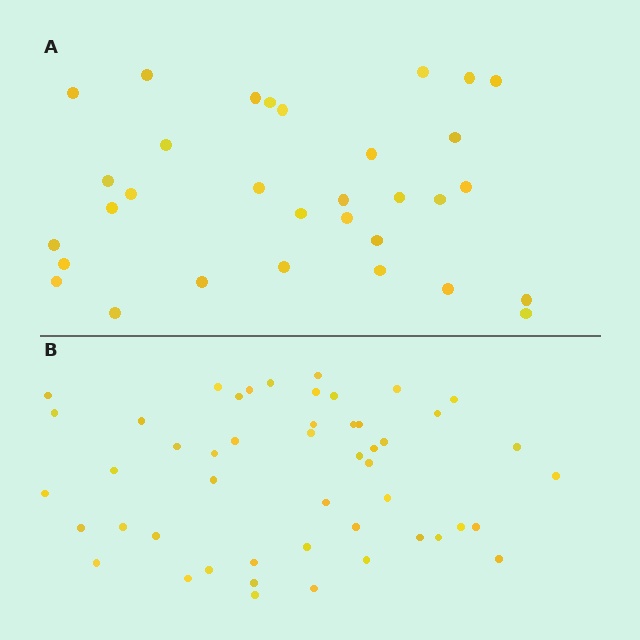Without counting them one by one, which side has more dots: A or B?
Region B (the bottom region) has more dots.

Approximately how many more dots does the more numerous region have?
Region B has approximately 15 more dots than region A.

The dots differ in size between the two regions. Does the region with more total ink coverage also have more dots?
No. Region A has more total ink coverage because its dots are larger, but region B actually contains more individual dots. Total area can be misleading — the number of items is what matters here.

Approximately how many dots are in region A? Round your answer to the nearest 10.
About 30 dots. (The exact count is 32, which rounds to 30.)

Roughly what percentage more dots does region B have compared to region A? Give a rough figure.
About 55% more.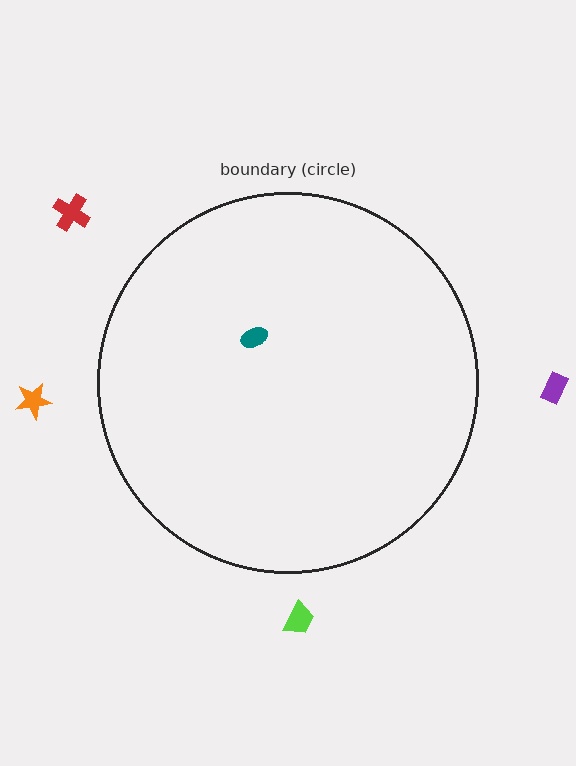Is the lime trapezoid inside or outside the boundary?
Outside.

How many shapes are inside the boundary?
1 inside, 4 outside.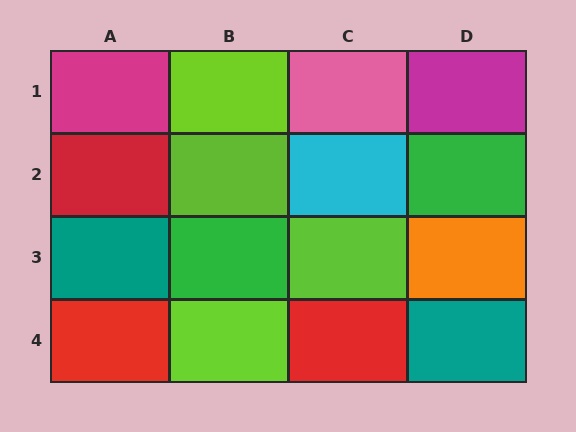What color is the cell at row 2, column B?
Lime.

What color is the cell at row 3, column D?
Orange.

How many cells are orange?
1 cell is orange.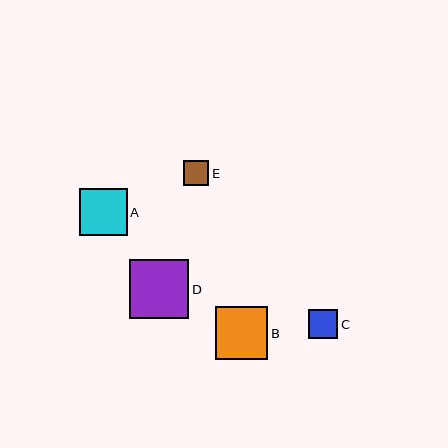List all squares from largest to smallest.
From largest to smallest: D, B, A, C, E.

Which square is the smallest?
Square E is the smallest with a size of approximately 25 pixels.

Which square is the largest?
Square D is the largest with a size of approximately 59 pixels.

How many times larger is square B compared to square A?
Square B is approximately 1.1 times the size of square A.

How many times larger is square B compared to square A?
Square B is approximately 1.1 times the size of square A.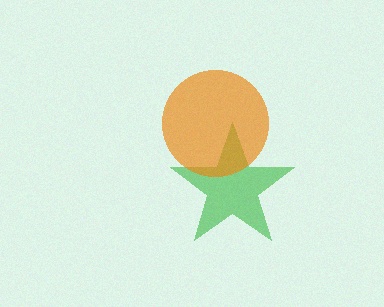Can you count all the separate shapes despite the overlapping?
Yes, there are 2 separate shapes.